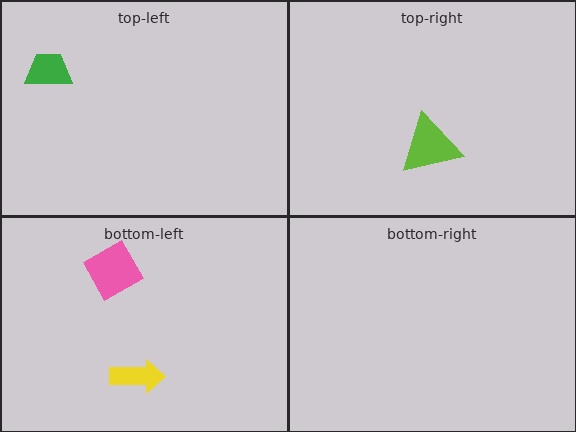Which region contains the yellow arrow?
The bottom-left region.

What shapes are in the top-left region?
The green trapezoid.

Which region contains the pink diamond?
The bottom-left region.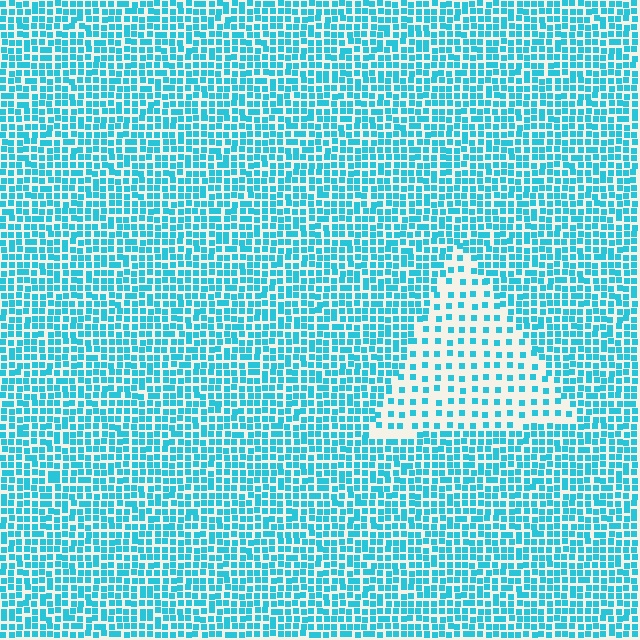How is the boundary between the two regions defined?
The boundary is defined by a change in element density (approximately 2.4x ratio). All elements are the same color, size, and shape.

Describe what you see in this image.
The image contains small cyan elements arranged at two different densities. A triangle-shaped region is visible where the elements are less densely packed than the surrounding area.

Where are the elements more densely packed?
The elements are more densely packed outside the triangle boundary.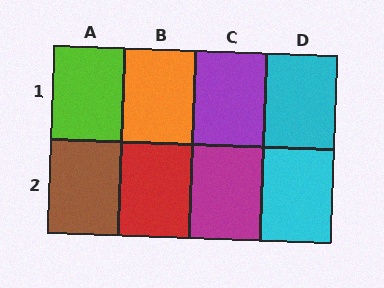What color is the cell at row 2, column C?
Magenta.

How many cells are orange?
1 cell is orange.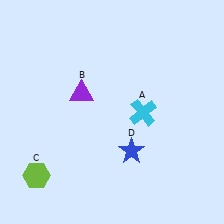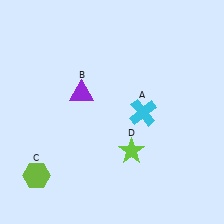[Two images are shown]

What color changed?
The star (D) changed from blue in Image 1 to lime in Image 2.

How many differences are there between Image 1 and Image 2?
There is 1 difference between the two images.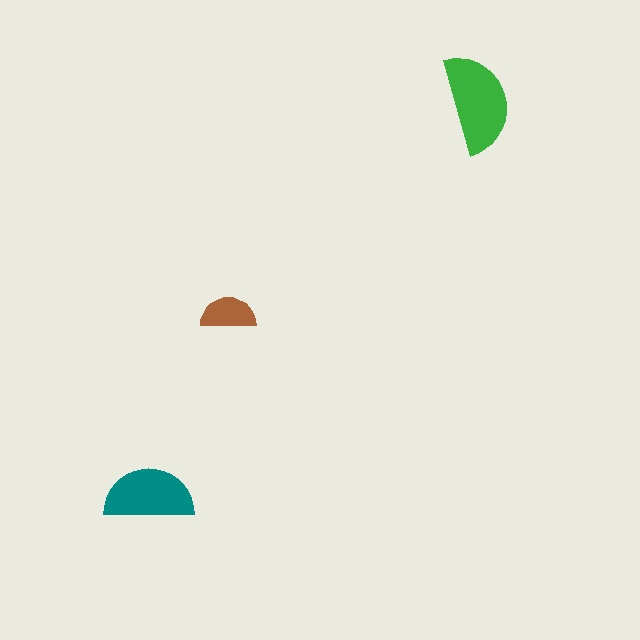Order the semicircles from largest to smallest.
the green one, the teal one, the brown one.